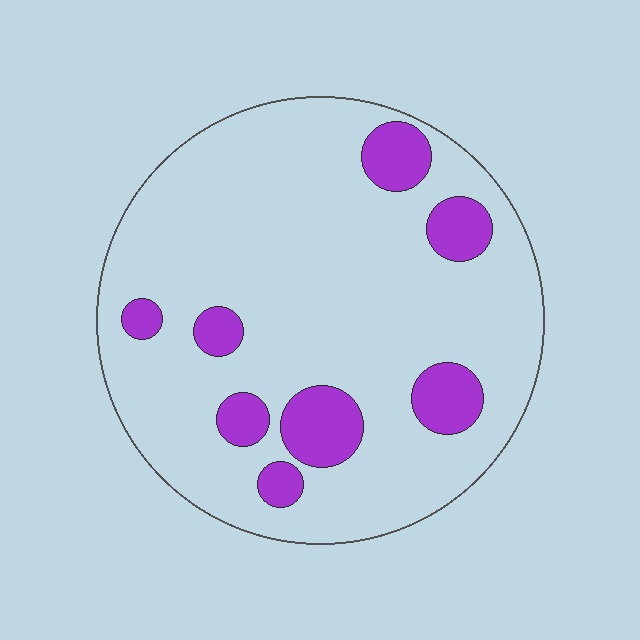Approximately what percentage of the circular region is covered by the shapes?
Approximately 15%.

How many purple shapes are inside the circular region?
8.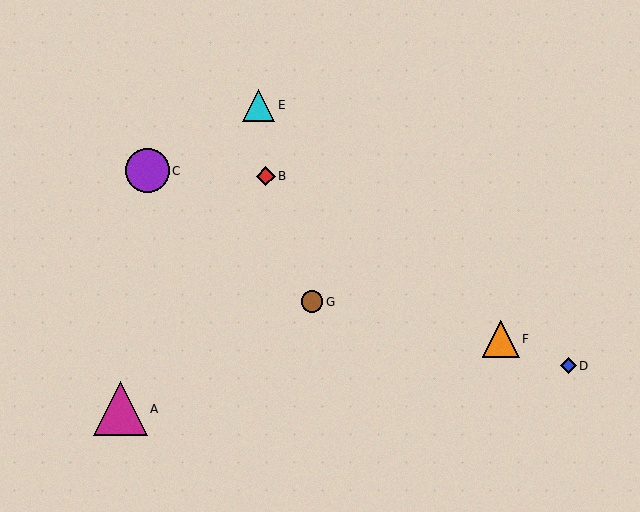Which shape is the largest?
The magenta triangle (labeled A) is the largest.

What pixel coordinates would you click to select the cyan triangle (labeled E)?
Click at (259, 105) to select the cyan triangle E.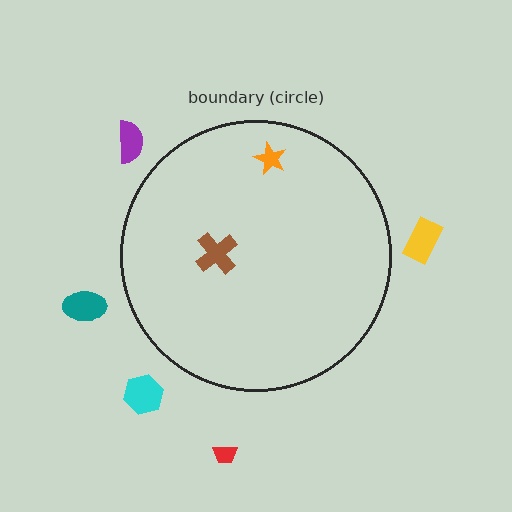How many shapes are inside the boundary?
2 inside, 5 outside.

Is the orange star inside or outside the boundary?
Inside.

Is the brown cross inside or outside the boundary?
Inside.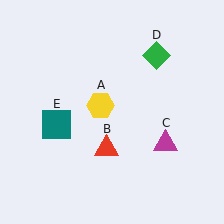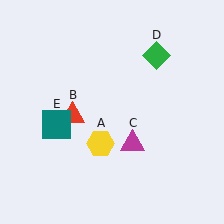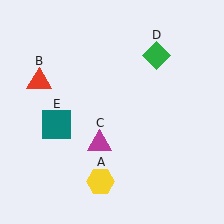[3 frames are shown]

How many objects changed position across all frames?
3 objects changed position: yellow hexagon (object A), red triangle (object B), magenta triangle (object C).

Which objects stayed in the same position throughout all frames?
Green diamond (object D) and teal square (object E) remained stationary.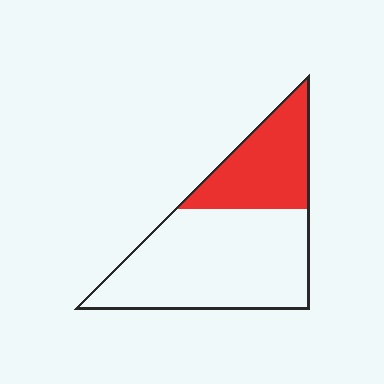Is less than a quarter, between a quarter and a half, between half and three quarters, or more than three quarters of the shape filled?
Between a quarter and a half.